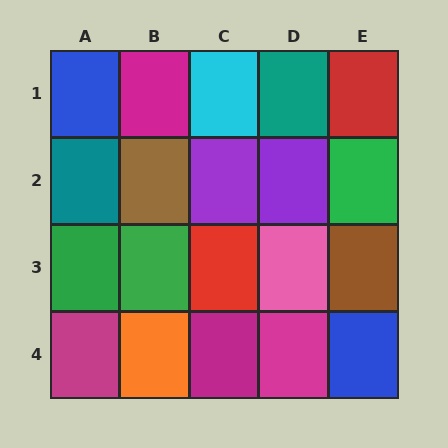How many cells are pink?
1 cell is pink.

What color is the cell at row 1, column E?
Red.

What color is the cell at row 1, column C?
Cyan.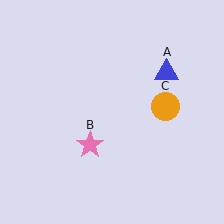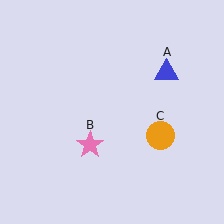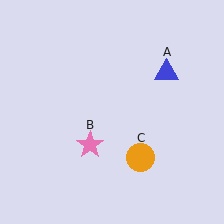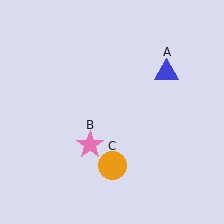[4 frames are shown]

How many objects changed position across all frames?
1 object changed position: orange circle (object C).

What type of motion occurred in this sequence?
The orange circle (object C) rotated clockwise around the center of the scene.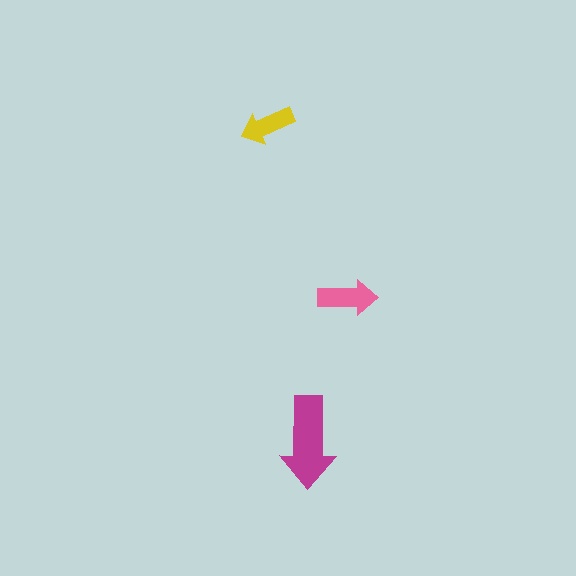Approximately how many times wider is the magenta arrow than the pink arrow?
About 1.5 times wider.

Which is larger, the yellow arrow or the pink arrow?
The pink one.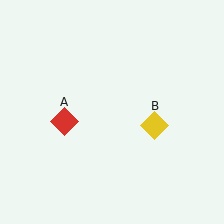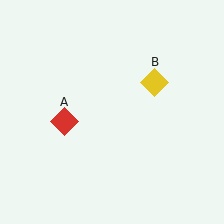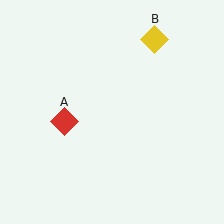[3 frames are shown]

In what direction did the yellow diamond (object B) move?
The yellow diamond (object B) moved up.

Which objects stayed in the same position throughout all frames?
Red diamond (object A) remained stationary.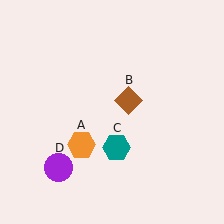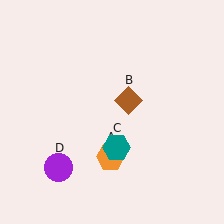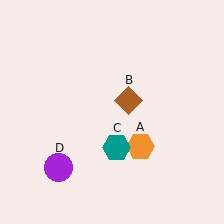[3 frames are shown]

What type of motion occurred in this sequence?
The orange hexagon (object A) rotated counterclockwise around the center of the scene.